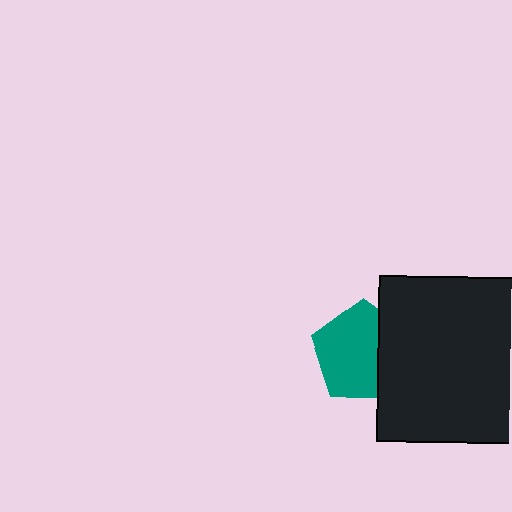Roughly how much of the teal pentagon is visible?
Most of it is visible (roughly 69%).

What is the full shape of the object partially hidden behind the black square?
The partially hidden object is a teal pentagon.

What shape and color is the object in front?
The object in front is a black square.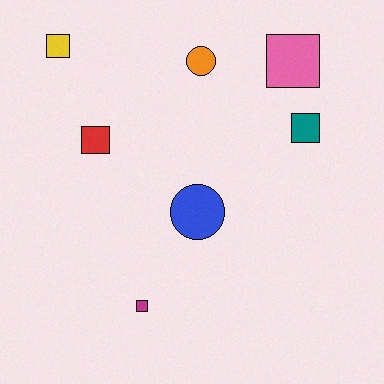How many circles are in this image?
There are 2 circles.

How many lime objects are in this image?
There are no lime objects.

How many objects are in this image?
There are 7 objects.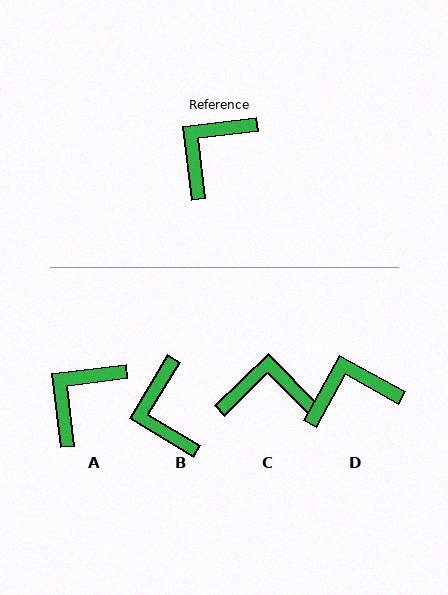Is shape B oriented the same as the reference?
No, it is off by about 52 degrees.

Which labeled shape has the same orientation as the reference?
A.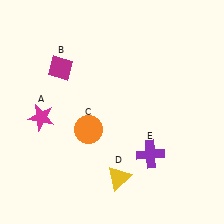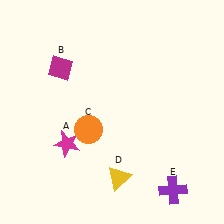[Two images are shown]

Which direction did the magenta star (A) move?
The magenta star (A) moved down.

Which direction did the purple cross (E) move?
The purple cross (E) moved down.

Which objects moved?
The objects that moved are: the magenta star (A), the purple cross (E).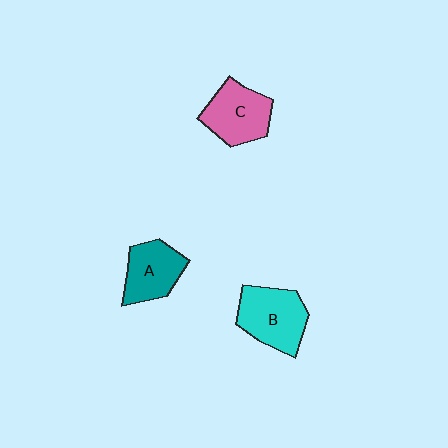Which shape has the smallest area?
Shape A (teal).